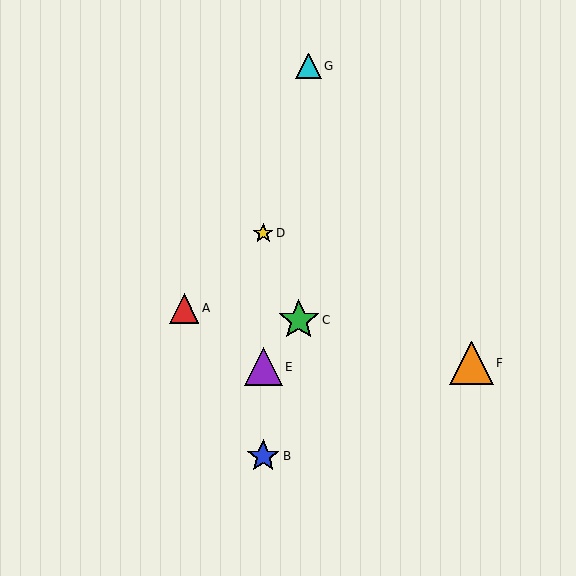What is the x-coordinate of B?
Object B is at x≈263.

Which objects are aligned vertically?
Objects B, D, E are aligned vertically.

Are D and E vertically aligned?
Yes, both are at x≈263.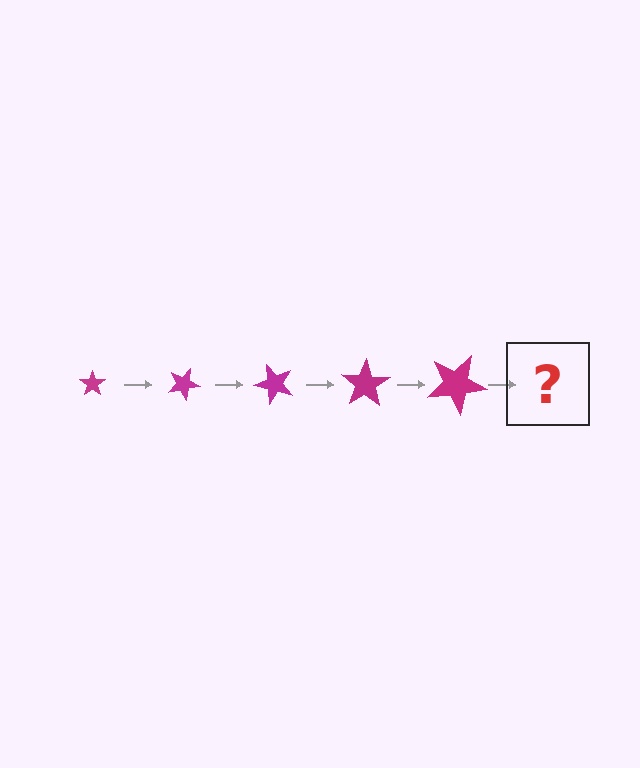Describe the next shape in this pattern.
It should be a star, larger than the previous one and rotated 125 degrees from the start.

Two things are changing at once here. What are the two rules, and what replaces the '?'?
The two rules are that the star grows larger each step and it rotates 25 degrees each step. The '?' should be a star, larger than the previous one and rotated 125 degrees from the start.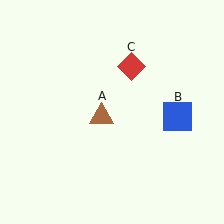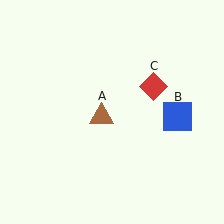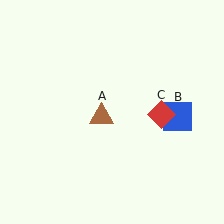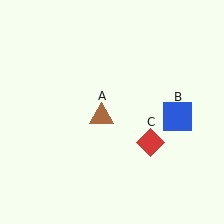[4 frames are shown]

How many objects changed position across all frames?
1 object changed position: red diamond (object C).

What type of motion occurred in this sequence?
The red diamond (object C) rotated clockwise around the center of the scene.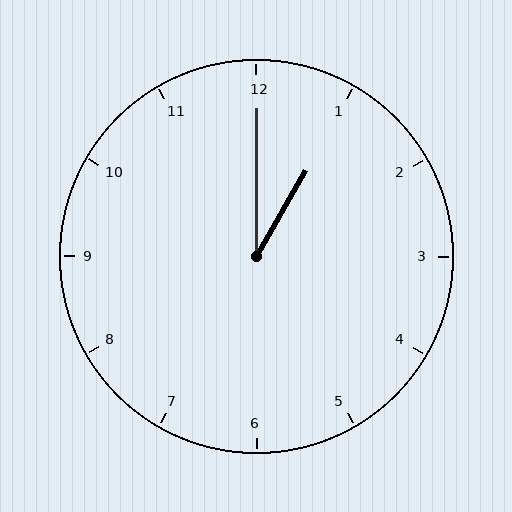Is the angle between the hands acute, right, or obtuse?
It is acute.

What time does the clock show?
1:00.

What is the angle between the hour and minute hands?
Approximately 30 degrees.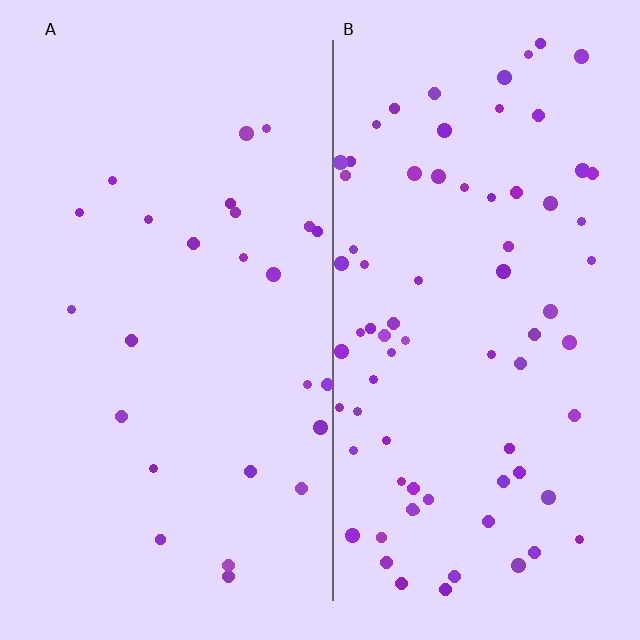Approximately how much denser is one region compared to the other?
Approximately 2.9× — region B over region A.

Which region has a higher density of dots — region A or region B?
B (the right).